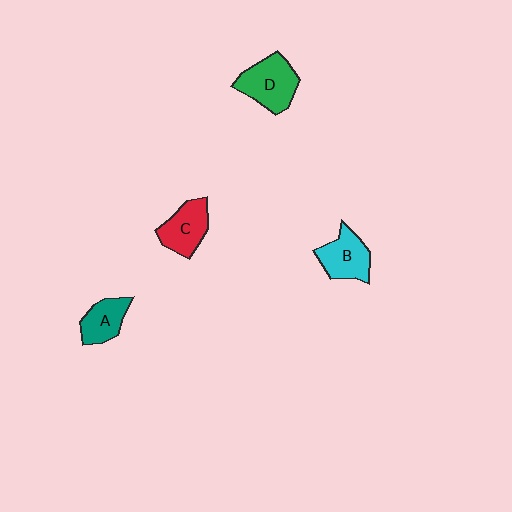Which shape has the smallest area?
Shape A (teal).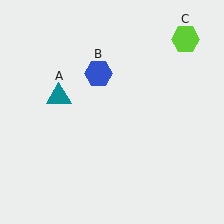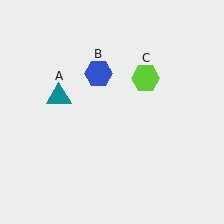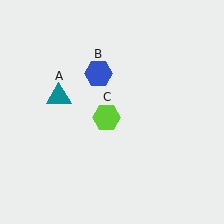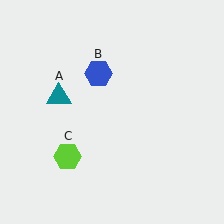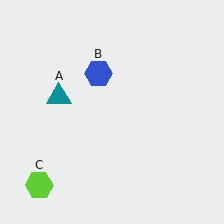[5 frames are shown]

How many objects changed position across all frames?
1 object changed position: lime hexagon (object C).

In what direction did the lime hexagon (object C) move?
The lime hexagon (object C) moved down and to the left.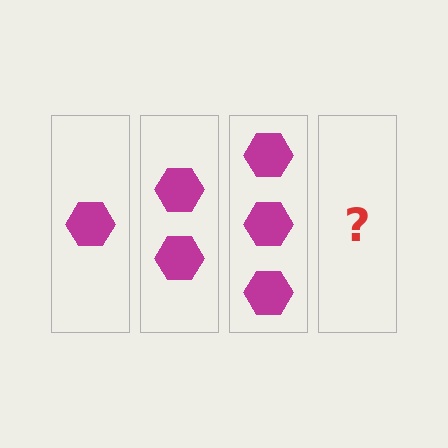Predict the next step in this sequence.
The next step is 4 hexagons.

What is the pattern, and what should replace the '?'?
The pattern is that each step adds one more hexagon. The '?' should be 4 hexagons.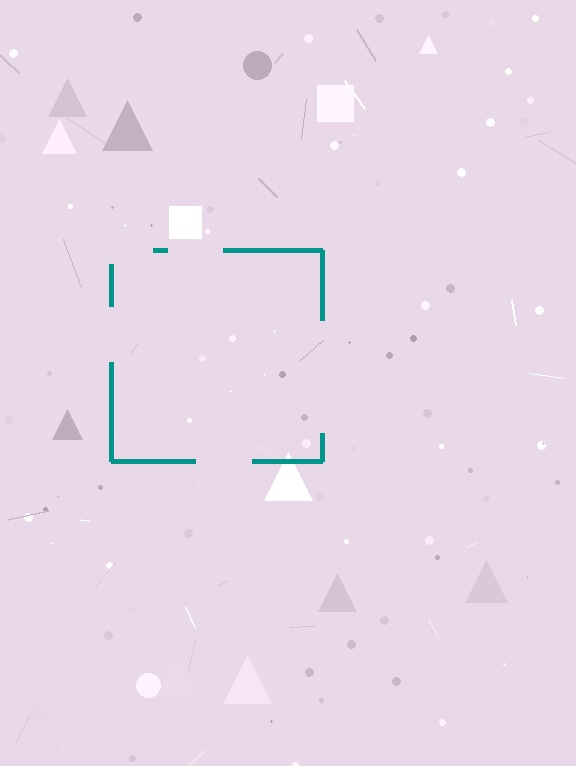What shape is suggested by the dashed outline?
The dashed outline suggests a square.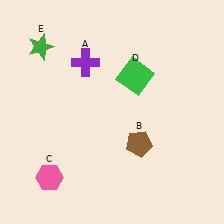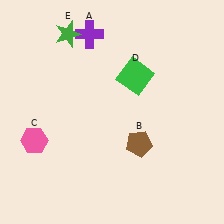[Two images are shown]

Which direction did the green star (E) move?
The green star (E) moved right.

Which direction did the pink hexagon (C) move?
The pink hexagon (C) moved up.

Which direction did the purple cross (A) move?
The purple cross (A) moved up.